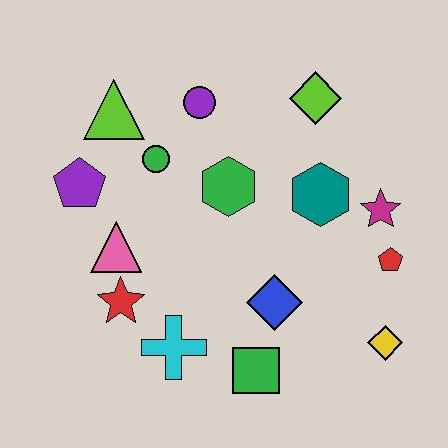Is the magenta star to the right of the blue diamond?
Yes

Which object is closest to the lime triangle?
The green circle is closest to the lime triangle.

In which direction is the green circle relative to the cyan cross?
The green circle is above the cyan cross.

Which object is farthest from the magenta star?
The purple pentagon is farthest from the magenta star.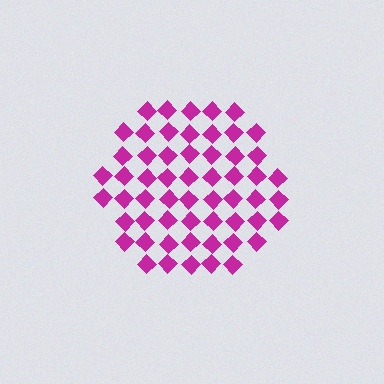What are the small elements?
The small elements are diamonds.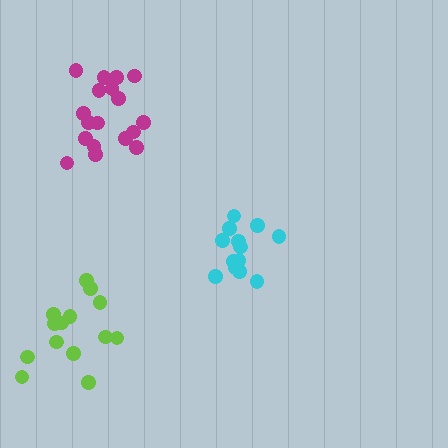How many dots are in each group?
Group 1: 14 dots, Group 2: 18 dots, Group 3: 14 dots (46 total).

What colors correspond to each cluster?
The clusters are colored: cyan, magenta, lime.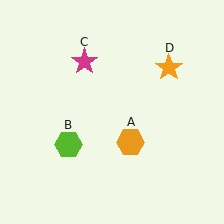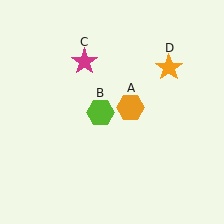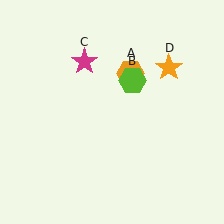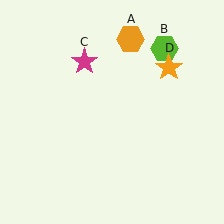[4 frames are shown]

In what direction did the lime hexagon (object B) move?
The lime hexagon (object B) moved up and to the right.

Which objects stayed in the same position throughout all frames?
Magenta star (object C) and orange star (object D) remained stationary.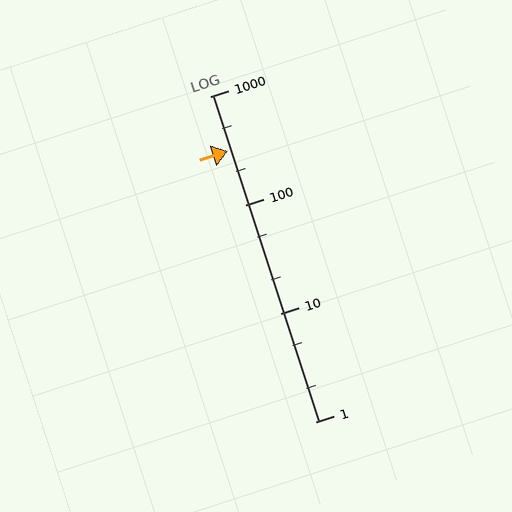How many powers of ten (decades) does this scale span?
The scale spans 3 decades, from 1 to 1000.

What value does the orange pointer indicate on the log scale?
The pointer indicates approximately 310.